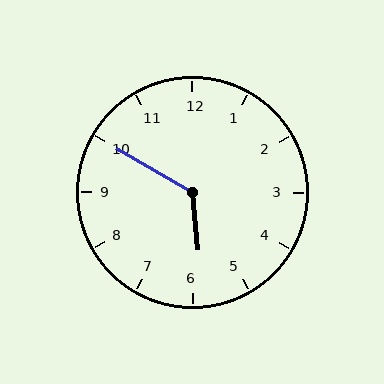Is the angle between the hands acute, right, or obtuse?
It is obtuse.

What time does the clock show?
5:50.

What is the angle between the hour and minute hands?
Approximately 125 degrees.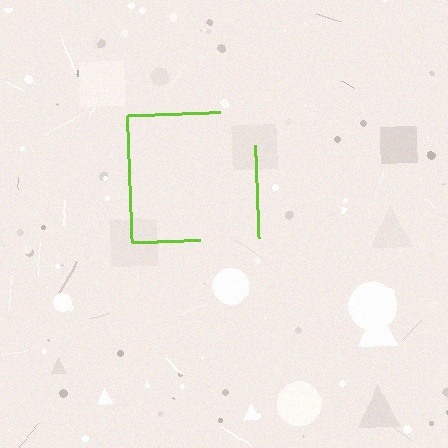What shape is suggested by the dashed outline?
The dashed outline suggests a square.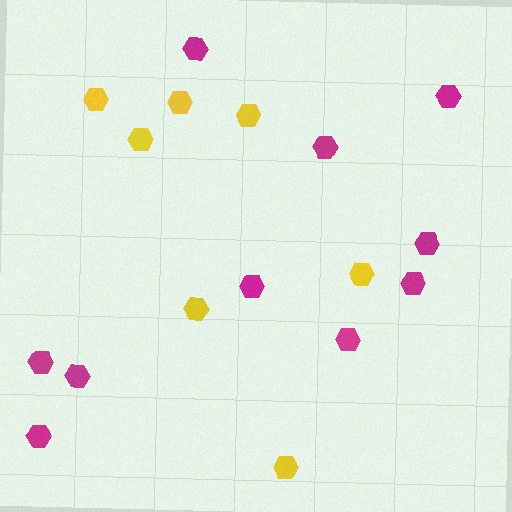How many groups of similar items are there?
There are 2 groups: one group of yellow hexagons (7) and one group of magenta hexagons (10).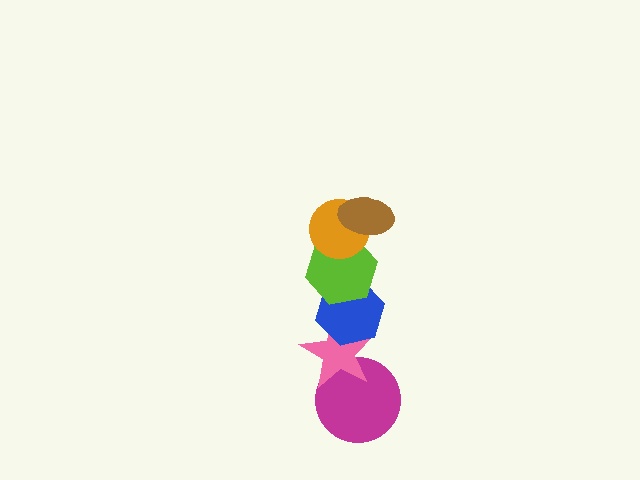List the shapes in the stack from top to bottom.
From top to bottom: the brown ellipse, the orange circle, the lime hexagon, the blue hexagon, the pink star, the magenta circle.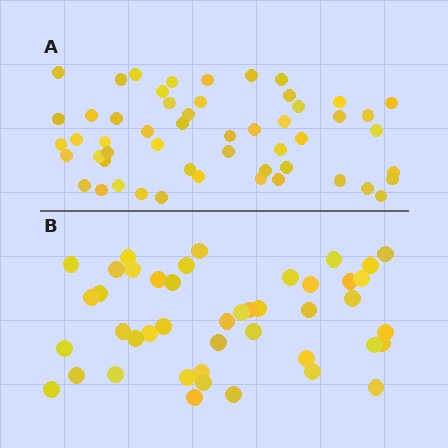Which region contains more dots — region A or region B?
Region A (the top region) has more dots.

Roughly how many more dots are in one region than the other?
Region A has roughly 8 or so more dots than region B.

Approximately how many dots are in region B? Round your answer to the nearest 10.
About 40 dots. (The exact count is 44, which rounds to 40.)